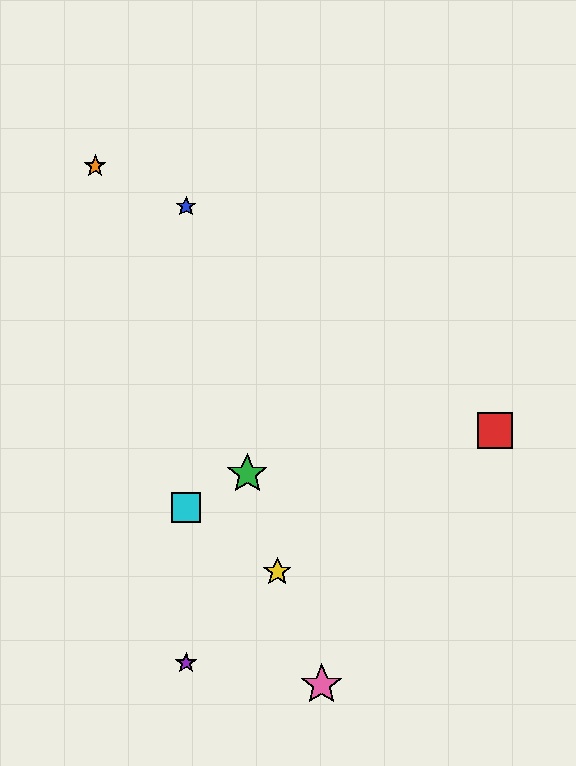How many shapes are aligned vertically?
3 shapes (the blue star, the purple star, the cyan square) are aligned vertically.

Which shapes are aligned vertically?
The blue star, the purple star, the cyan square are aligned vertically.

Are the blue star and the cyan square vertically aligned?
Yes, both are at x≈186.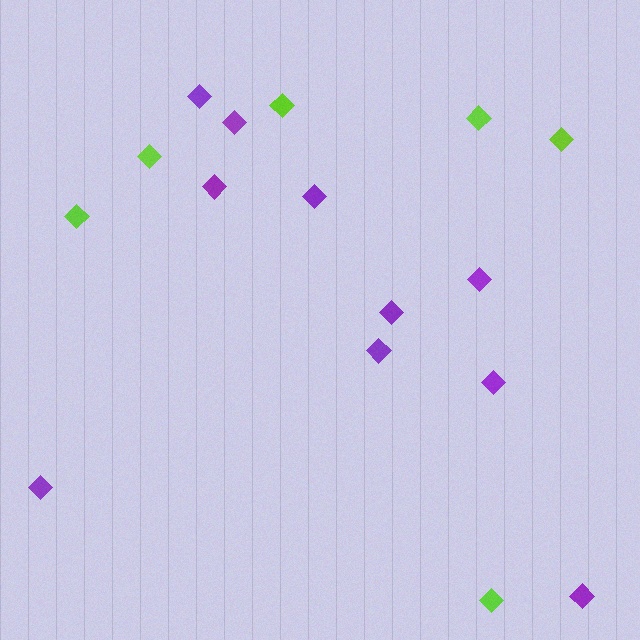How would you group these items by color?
There are 2 groups: one group of purple diamonds (10) and one group of lime diamonds (6).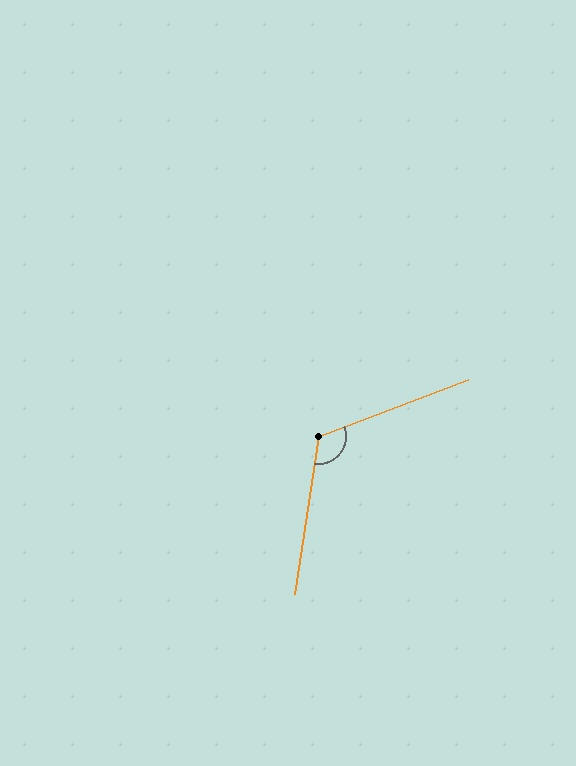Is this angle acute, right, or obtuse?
It is obtuse.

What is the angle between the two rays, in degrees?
Approximately 119 degrees.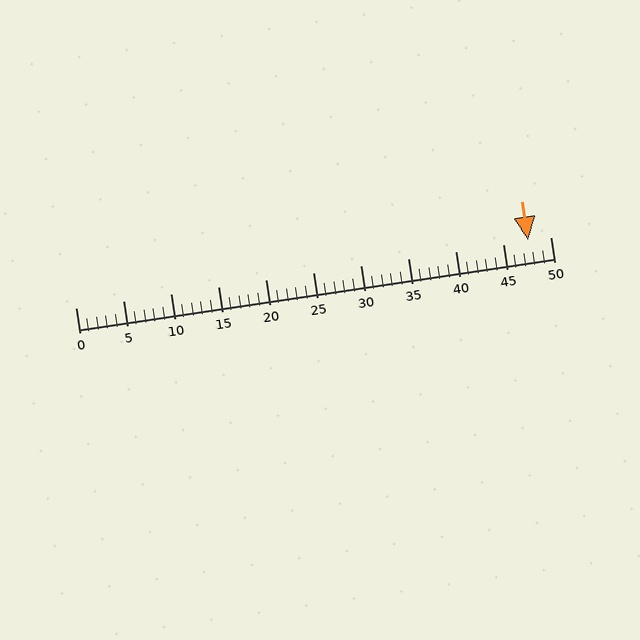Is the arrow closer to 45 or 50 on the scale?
The arrow is closer to 50.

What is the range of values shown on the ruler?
The ruler shows values from 0 to 50.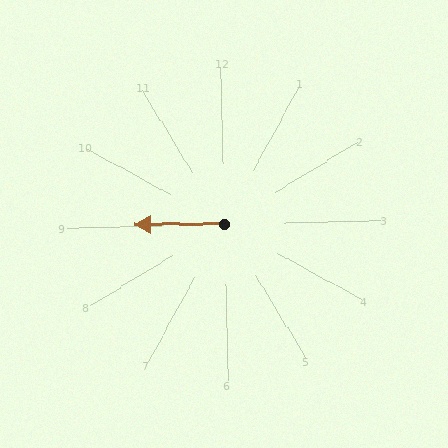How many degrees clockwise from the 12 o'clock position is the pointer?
Approximately 271 degrees.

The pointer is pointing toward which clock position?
Roughly 9 o'clock.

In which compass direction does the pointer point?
West.